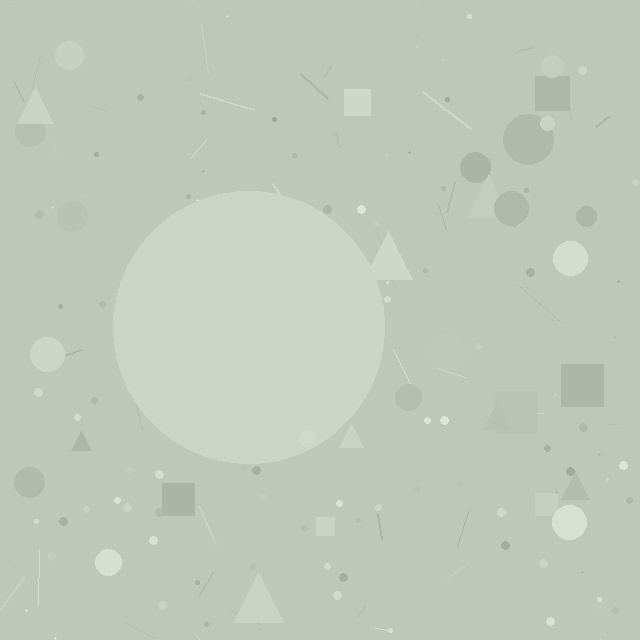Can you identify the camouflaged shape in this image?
The camouflaged shape is a circle.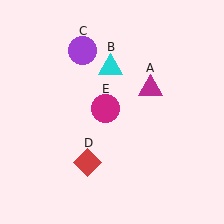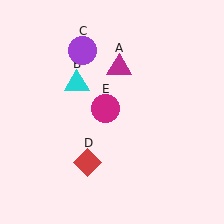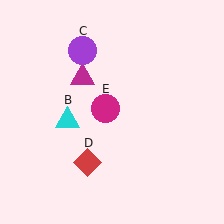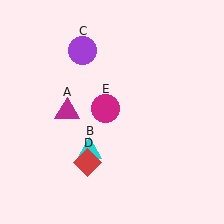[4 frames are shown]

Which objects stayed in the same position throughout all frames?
Purple circle (object C) and red diamond (object D) and magenta circle (object E) remained stationary.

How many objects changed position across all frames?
2 objects changed position: magenta triangle (object A), cyan triangle (object B).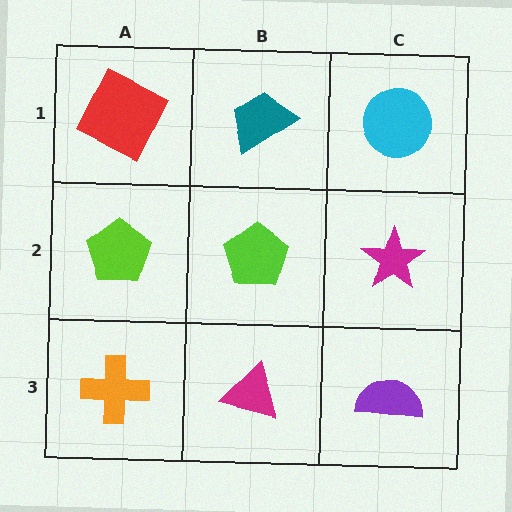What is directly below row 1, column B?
A lime pentagon.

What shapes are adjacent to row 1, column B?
A lime pentagon (row 2, column B), a red square (row 1, column A), a cyan circle (row 1, column C).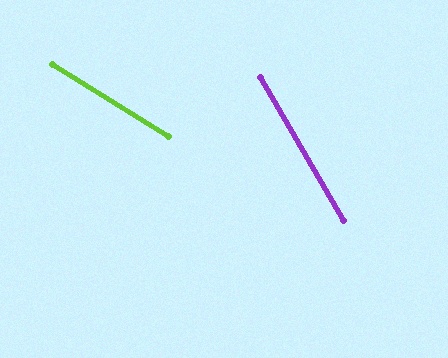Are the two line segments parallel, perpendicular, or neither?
Neither parallel nor perpendicular — they differ by about 28°.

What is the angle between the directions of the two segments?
Approximately 28 degrees.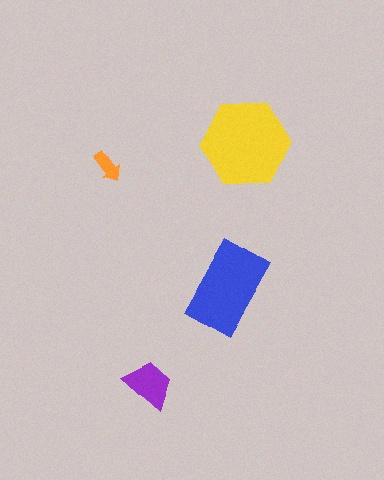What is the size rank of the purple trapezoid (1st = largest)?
3rd.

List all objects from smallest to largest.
The orange arrow, the purple trapezoid, the blue rectangle, the yellow hexagon.